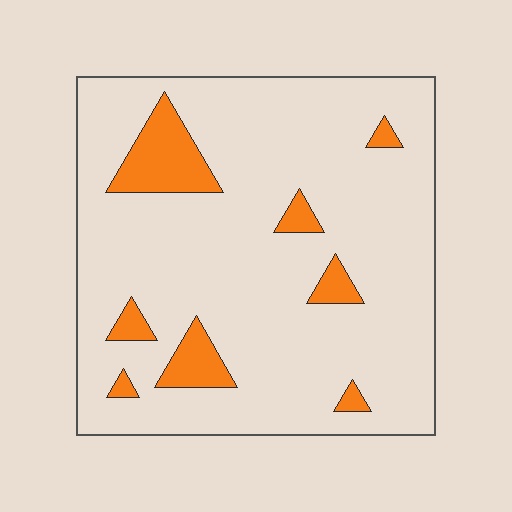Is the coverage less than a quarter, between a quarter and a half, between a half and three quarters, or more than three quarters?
Less than a quarter.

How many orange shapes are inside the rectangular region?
8.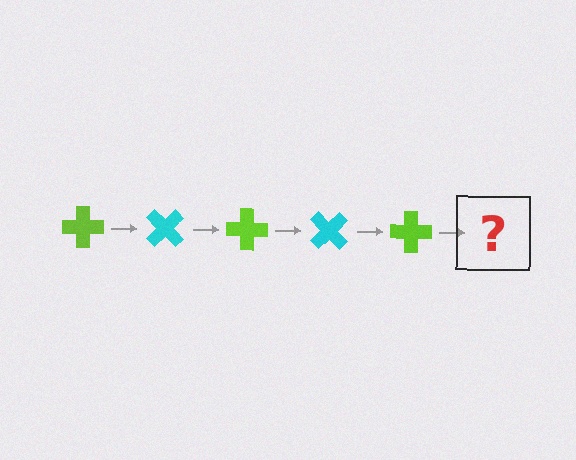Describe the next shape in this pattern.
It should be a cyan cross, rotated 225 degrees from the start.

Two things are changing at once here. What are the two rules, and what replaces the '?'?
The two rules are that it rotates 45 degrees each step and the color cycles through lime and cyan. The '?' should be a cyan cross, rotated 225 degrees from the start.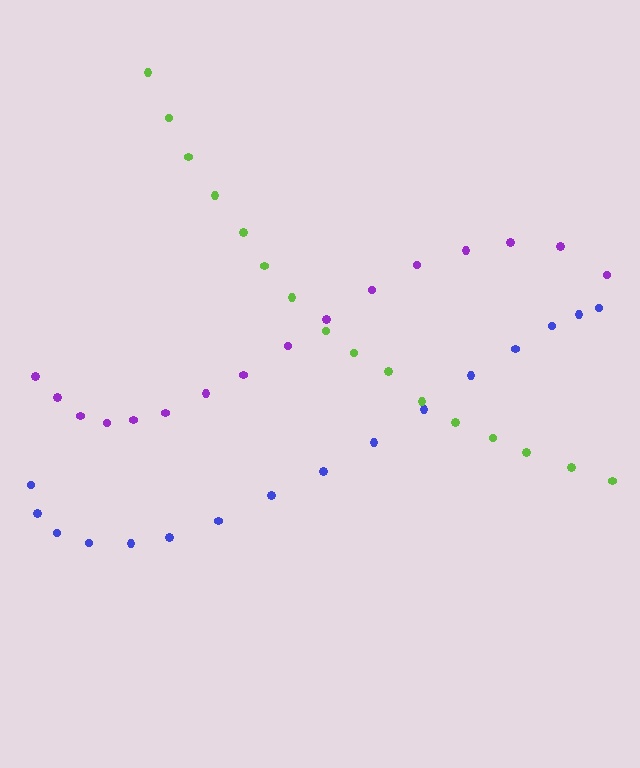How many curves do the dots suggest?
There are 3 distinct paths.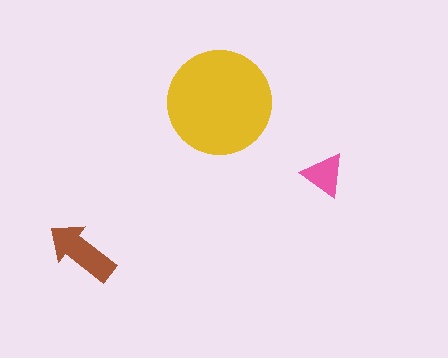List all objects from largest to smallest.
The yellow circle, the brown arrow, the pink triangle.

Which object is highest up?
The yellow circle is topmost.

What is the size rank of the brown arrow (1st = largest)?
2nd.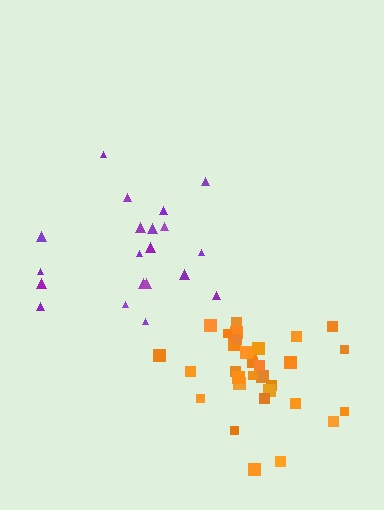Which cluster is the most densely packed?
Orange.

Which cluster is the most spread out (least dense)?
Purple.